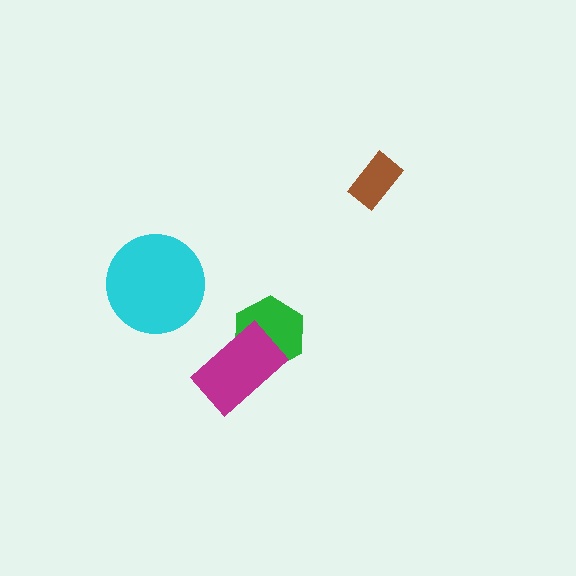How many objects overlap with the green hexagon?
1 object overlaps with the green hexagon.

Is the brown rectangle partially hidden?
No, no other shape covers it.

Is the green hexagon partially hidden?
Yes, it is partially covered by another shape.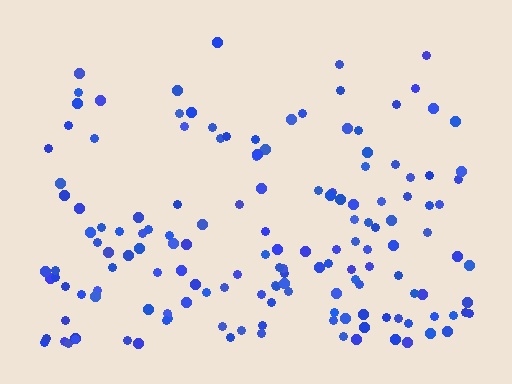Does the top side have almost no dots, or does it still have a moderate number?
Still a moderate number, just noticeably fewer than the bottom.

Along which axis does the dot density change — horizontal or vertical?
Vertical.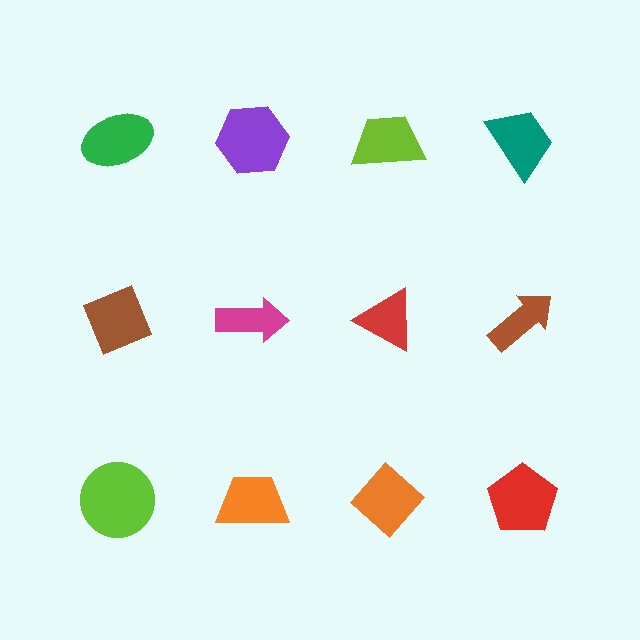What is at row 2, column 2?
A magenta arrow.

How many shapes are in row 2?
4 shapes.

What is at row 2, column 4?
A brown arrow.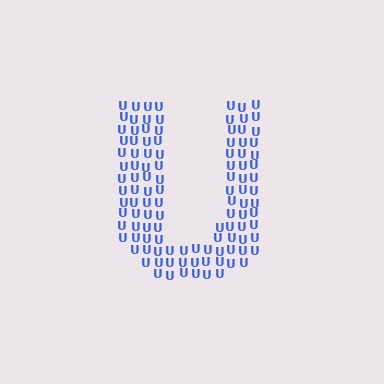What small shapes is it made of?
It is made of small letter U's.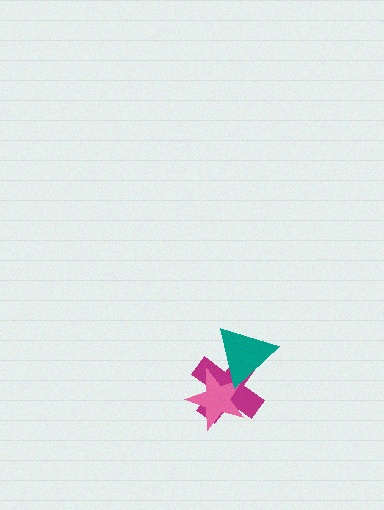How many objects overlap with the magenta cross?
2 objects overlap with the magenta cross.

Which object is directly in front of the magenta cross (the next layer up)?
The pink star is directly in front of the magenta cross.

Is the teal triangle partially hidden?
No, no other shape covers it.